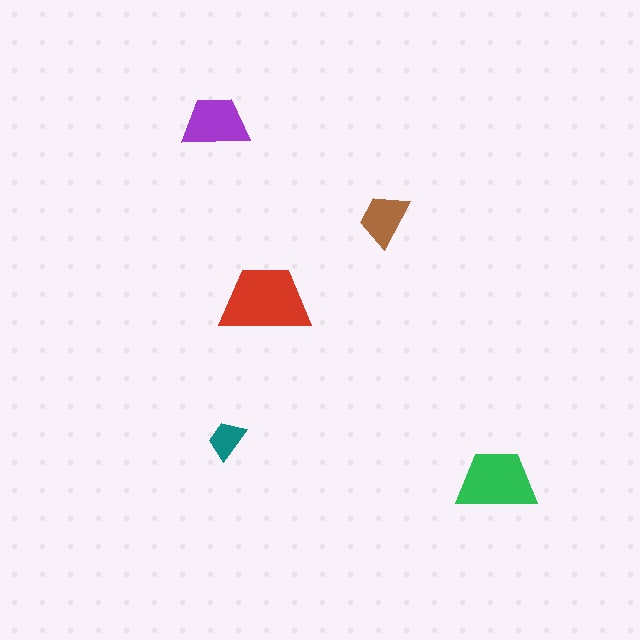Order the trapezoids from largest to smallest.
the red one, the green one, the purple one, the brown one, the teal one.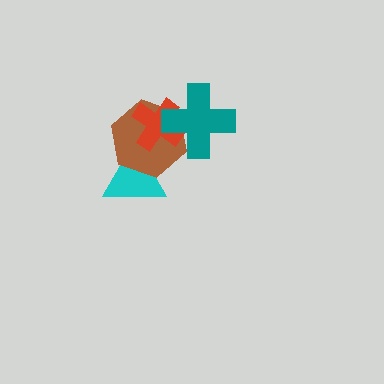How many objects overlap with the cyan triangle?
1 object overlaps with the cyan triangle.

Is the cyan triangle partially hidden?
Yes, it is partially covered by another shape.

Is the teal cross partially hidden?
No, no other shape covers it.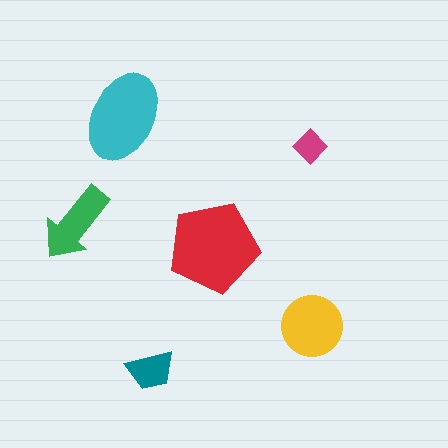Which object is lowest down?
The teal trapezoid is bottommost.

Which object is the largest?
The red pentagon.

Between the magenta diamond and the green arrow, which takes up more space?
The green arrow.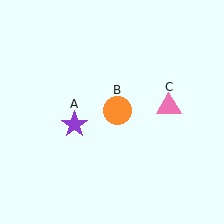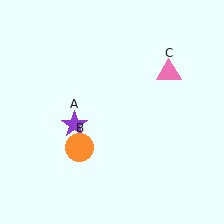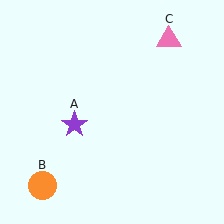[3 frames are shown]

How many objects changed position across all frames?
2 objects changed position: orange circle (object B), pink triangle (object C).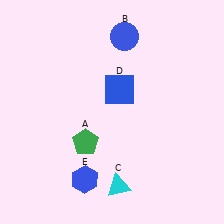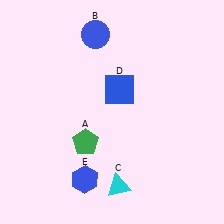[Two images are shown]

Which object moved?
The blue circle (B) moved left.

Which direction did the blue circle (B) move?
The blue circle (B) moved left.